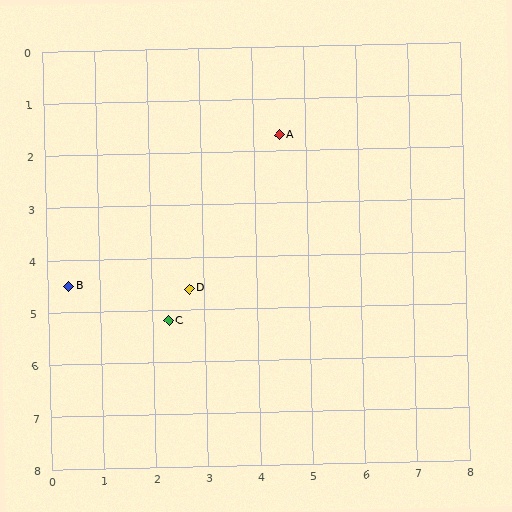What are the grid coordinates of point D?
Point D is at approximately (2.7, 4.6).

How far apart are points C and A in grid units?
Points C and A are about 4.1 grid units apart.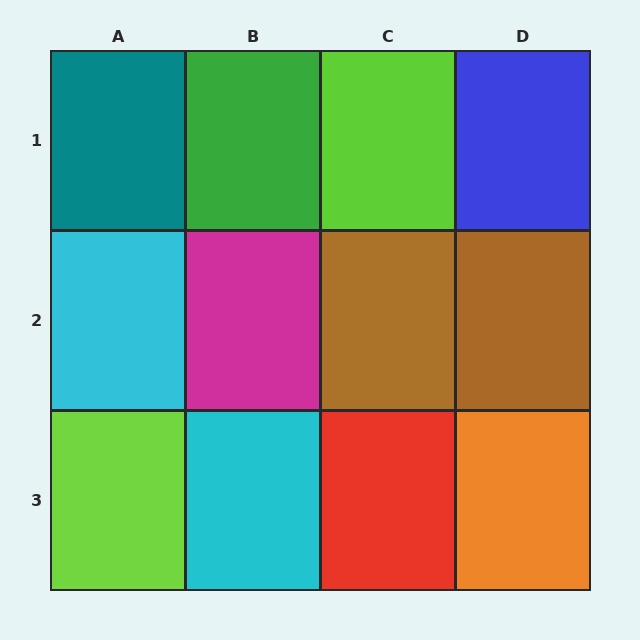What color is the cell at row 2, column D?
Brown.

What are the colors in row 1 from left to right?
Teal, green, lime, blue.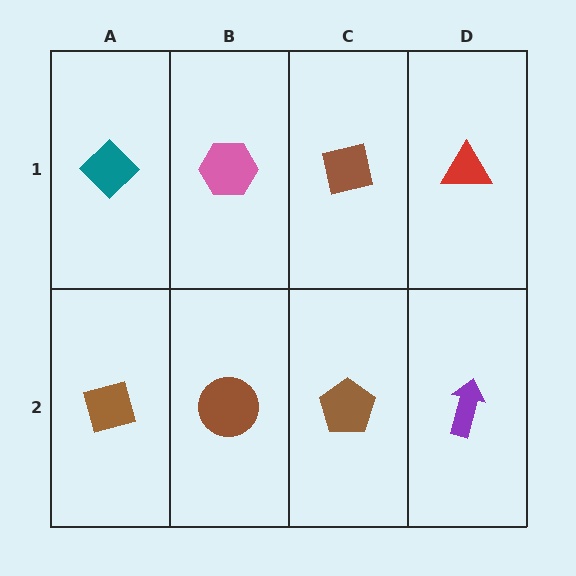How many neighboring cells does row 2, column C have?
3.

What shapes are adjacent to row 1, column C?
A brown pentagon (row 2, column C), a pink hexagon (row 1, column B), a red triangle (row 1, column D).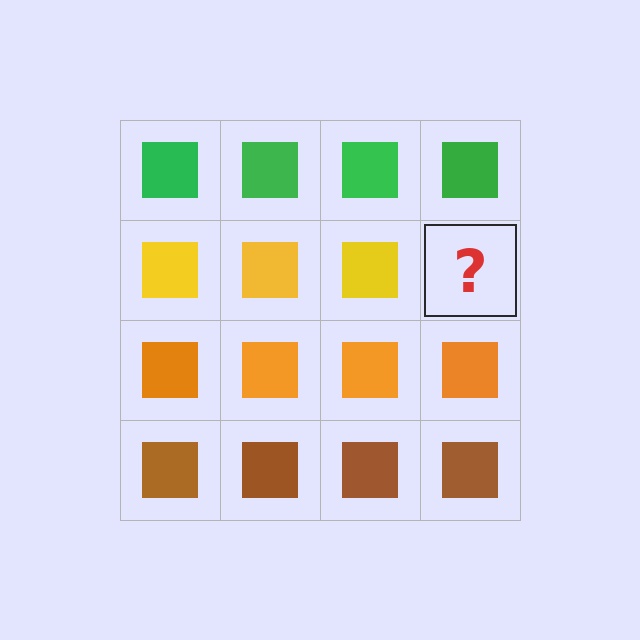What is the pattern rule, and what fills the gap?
The rule is that each row has a consistent color. The gap should be filled with a yellow square.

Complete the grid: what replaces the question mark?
The question mark should be replaced with a yellow square.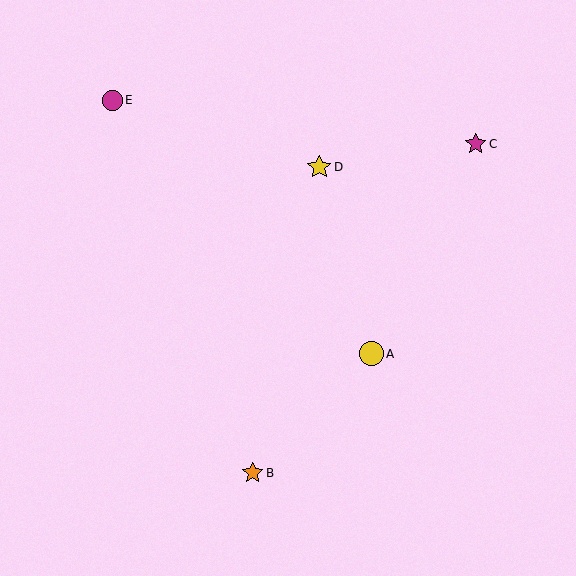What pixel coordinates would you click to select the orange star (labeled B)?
Click at (253, 473) to select the orange star B.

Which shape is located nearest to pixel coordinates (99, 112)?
The magenta circle (labeled E) at (112, 100) is nearest to that location.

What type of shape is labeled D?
Shape D is a yellow star.